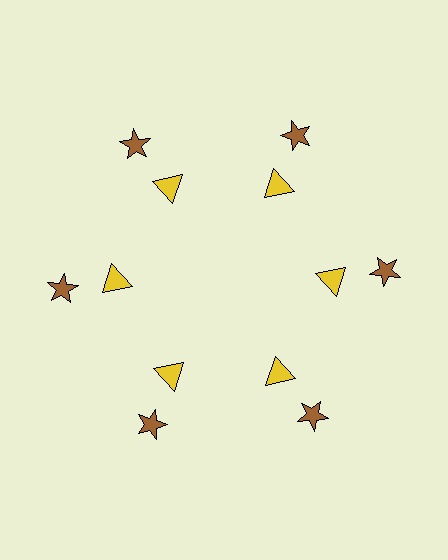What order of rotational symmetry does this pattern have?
This pattern has 6-fold rotational symmetry.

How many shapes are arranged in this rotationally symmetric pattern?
There are 12 shapes, arranged in 6 groups of 2.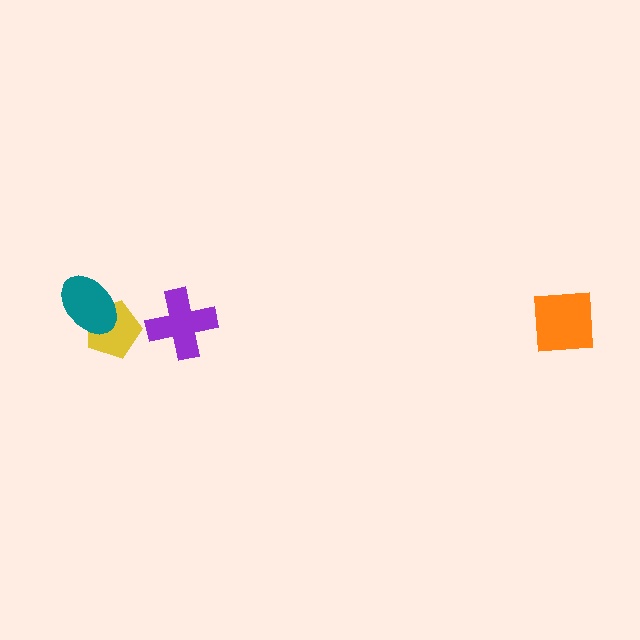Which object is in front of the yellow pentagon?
The teal ellipse is in front of the yellow pentagon.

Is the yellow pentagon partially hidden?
Yes, it is partially covered by another shape.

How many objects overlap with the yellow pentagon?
1 object overlaps with the yellow pentagon.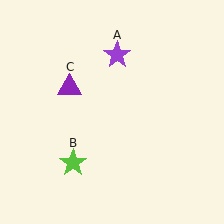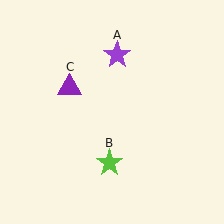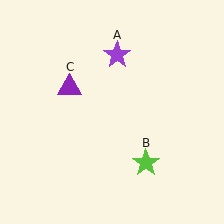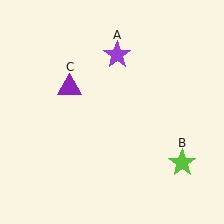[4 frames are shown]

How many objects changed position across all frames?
1 object changed position: lime star (object B).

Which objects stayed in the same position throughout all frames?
Purple star (object A) and purple triangle (object C) remained stationary.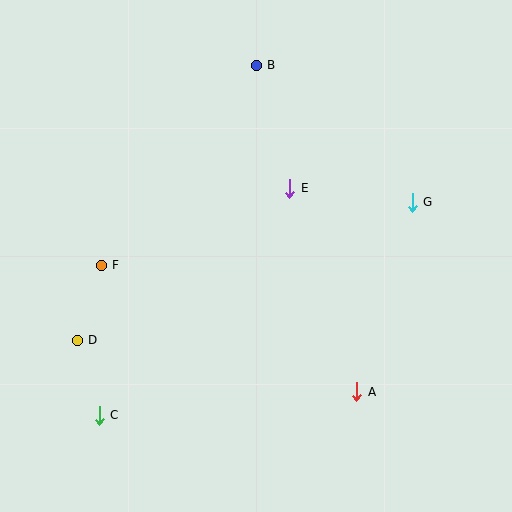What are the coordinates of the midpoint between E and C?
The midpoint between E and C is at (195, 302).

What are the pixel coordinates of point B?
Point B is at (256, 65).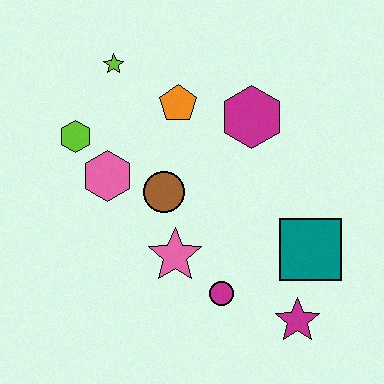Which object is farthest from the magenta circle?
The lime star is farthest from the magenta circle.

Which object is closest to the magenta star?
The teal square is closest to the magenta star.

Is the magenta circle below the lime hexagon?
Yes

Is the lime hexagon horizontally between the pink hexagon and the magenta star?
No